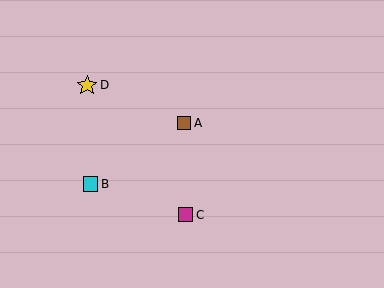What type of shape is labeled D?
Shape D is a yellow star.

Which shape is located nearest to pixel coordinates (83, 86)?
The yellow star (labeled D) at (87, 85) is nearest to that location.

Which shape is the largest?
The yellow star (labeled D) is the largest.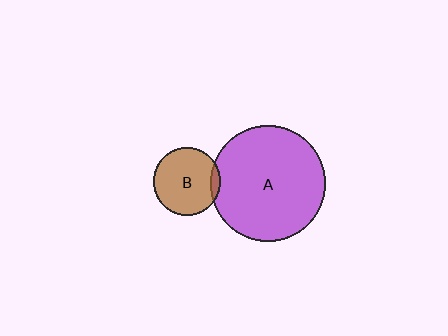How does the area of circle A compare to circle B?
Approximately 2.9 times.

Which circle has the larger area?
Circle A (purple).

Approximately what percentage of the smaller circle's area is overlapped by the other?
Approximately 10%.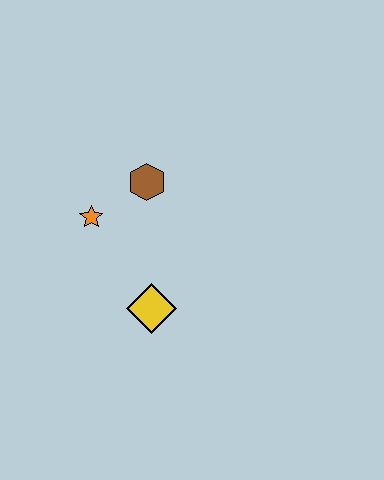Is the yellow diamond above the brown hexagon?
No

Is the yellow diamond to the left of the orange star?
No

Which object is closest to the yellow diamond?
The orange star is closest to the yellow diamond.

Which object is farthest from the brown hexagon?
The yellow diamond is farthest from the brown hexagon.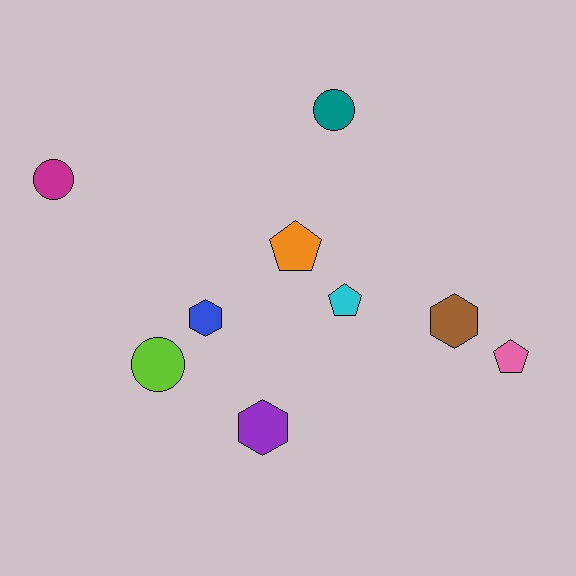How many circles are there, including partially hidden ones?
There are 3 circles.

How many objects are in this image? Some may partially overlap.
There are 9 objects.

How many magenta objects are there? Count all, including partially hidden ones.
There is 1 magenta object.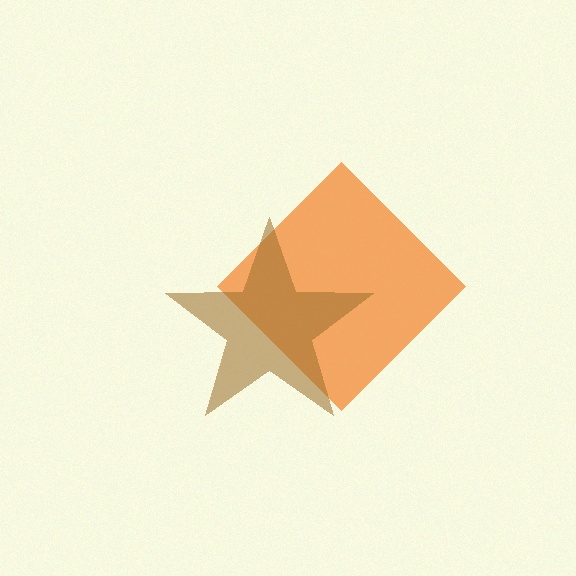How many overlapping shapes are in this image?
There are 2 overlapping shapes in the image.